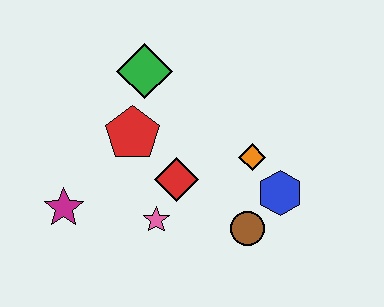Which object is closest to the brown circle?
The blue hexagon is closest to the brown circle.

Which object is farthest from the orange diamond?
The magenta star is farthest from the orange diamond.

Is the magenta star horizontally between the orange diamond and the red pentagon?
No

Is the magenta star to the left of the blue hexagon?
Yes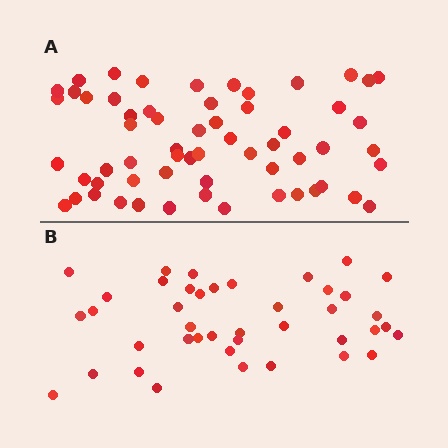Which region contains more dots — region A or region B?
Region A (the top region) has more dots.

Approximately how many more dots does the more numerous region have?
Region A has approximately 20 more dots than region B.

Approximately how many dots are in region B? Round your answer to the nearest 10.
About 40 dots. (The exact count is 41, which rounds to 40.)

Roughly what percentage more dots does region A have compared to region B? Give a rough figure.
About 45% more.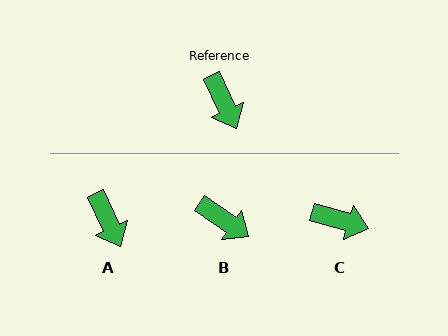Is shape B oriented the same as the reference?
No, it is off by about 30 degrees.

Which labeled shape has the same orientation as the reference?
A.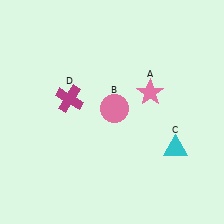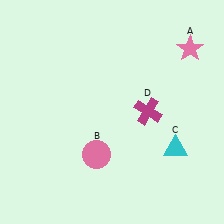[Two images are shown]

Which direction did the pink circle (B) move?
The pink circle (B) moved down.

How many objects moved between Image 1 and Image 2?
3 objects moved between the two images.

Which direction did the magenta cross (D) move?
The magenta cross (D) moved right.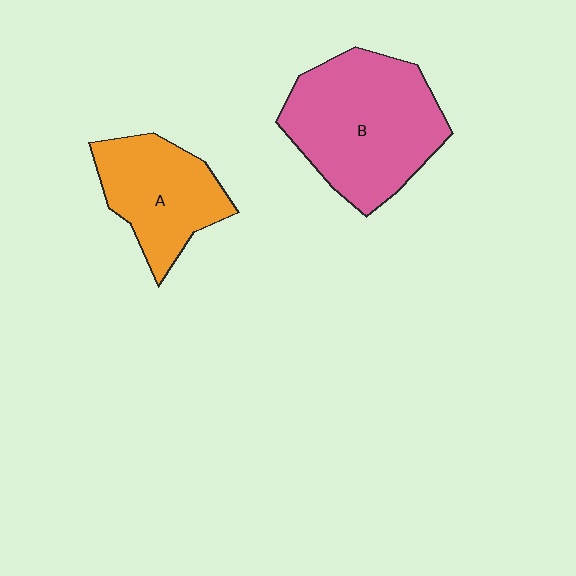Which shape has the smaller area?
Shape A (orange).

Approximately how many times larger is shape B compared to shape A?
Approximately 1.5 times.